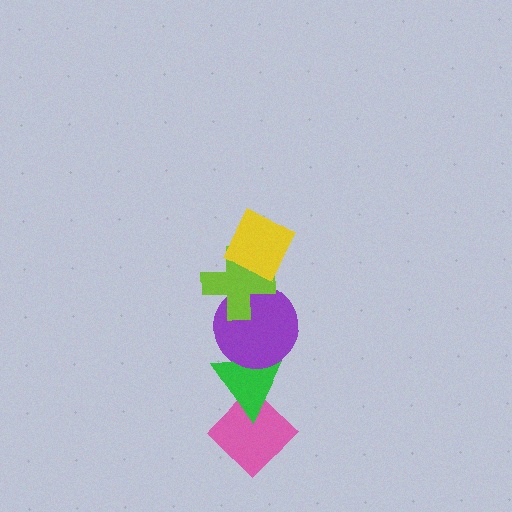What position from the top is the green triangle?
The green triangle is 4th from the top.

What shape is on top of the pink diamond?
The green triangle is on top of the pink diamond.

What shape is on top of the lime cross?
The yellow diamond is on top of the lime cross.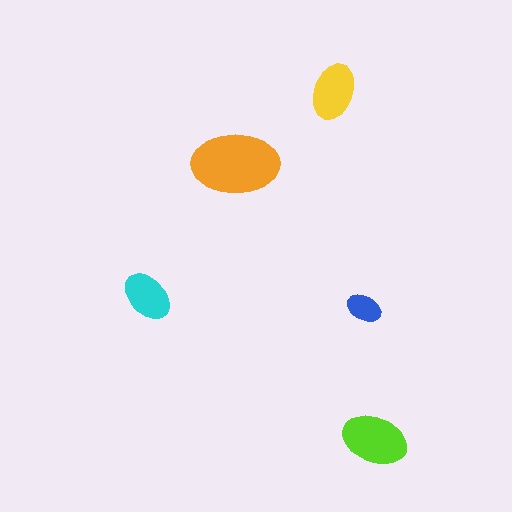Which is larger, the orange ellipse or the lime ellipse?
The orange one.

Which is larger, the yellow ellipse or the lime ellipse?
The lime one.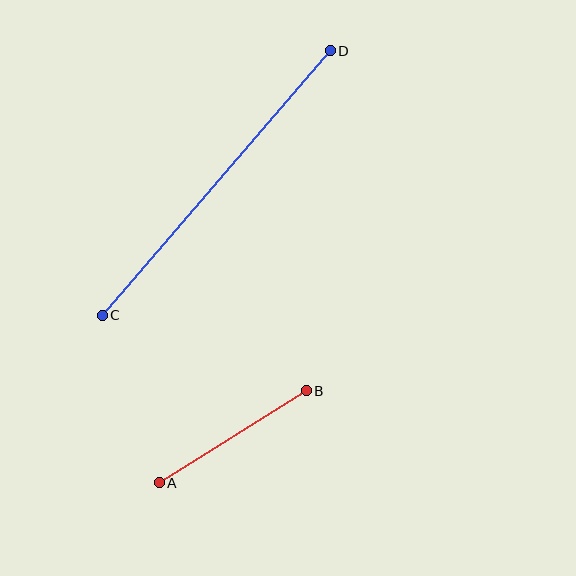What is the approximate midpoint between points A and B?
The midpoint is at approximately (233, 437) pixels.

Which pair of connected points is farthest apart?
Points C and D are farthest apart.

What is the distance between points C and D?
The distance is approximately 349 pixels.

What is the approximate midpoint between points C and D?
The midpoint is at approximately (216, 183) pixels.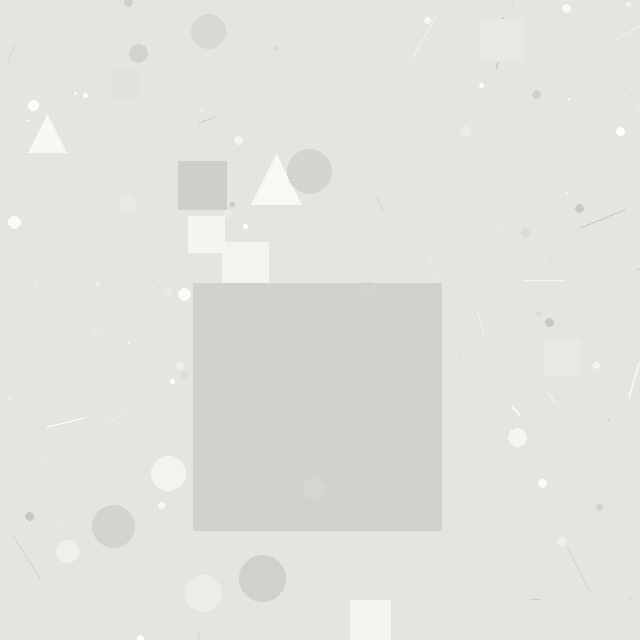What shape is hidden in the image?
A square is hidden in the image.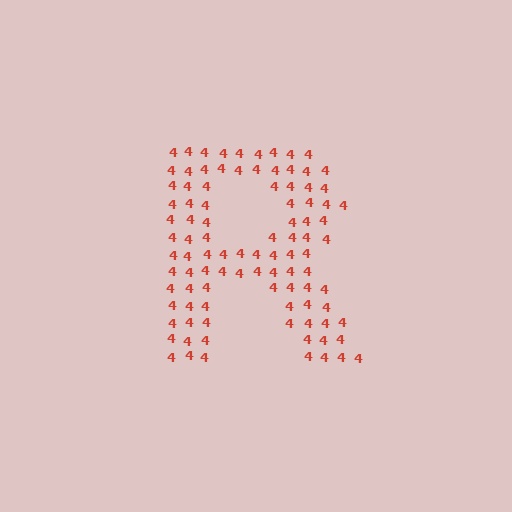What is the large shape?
The large shape is the letter R.